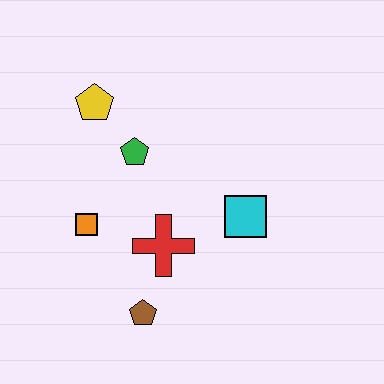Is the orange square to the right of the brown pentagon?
No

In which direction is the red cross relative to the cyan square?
The red cross is to the left of the cyan square.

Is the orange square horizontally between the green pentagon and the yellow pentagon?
No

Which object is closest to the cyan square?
The red cross is closest to the cyan square.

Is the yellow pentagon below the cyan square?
No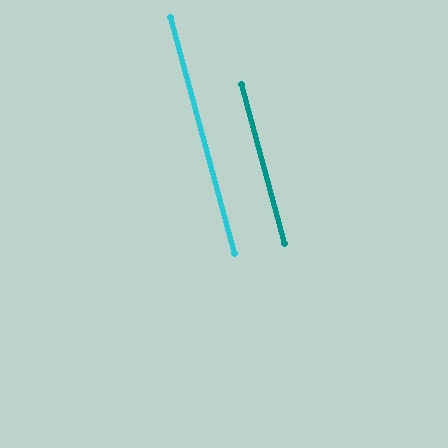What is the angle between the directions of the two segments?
Approximately 0 degrees.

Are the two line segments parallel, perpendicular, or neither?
Parallel — their directions differ by only 0.1°.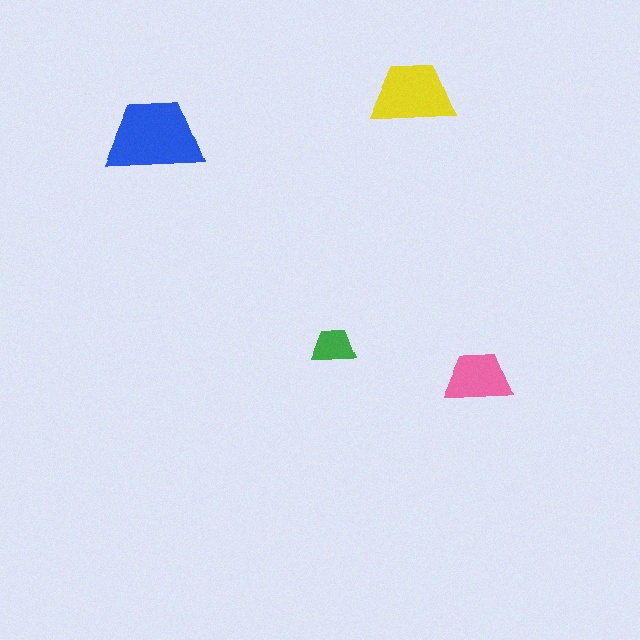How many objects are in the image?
There are 4 objects in the image.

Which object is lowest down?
The pink trapezoid is bottommost.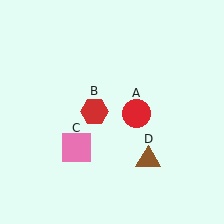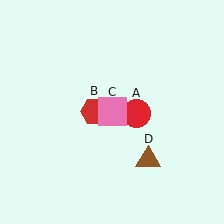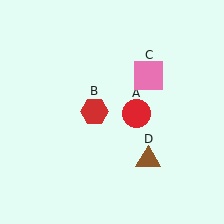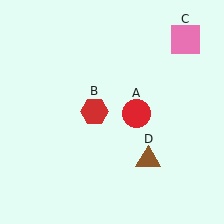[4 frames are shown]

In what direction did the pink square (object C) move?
The pink square (object C) moved up and to the right.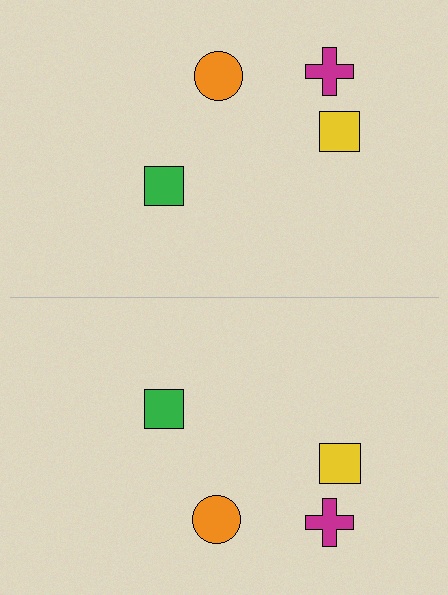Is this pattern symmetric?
Yes, this pattern has bilateral (reflection) symmetry.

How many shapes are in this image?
There are 8 shapes in this image.